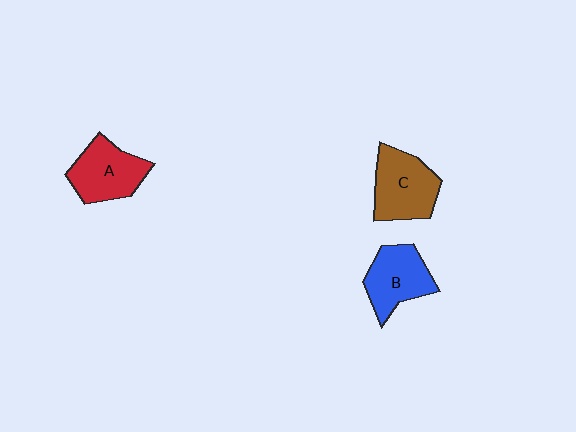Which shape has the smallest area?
Shape B (blue).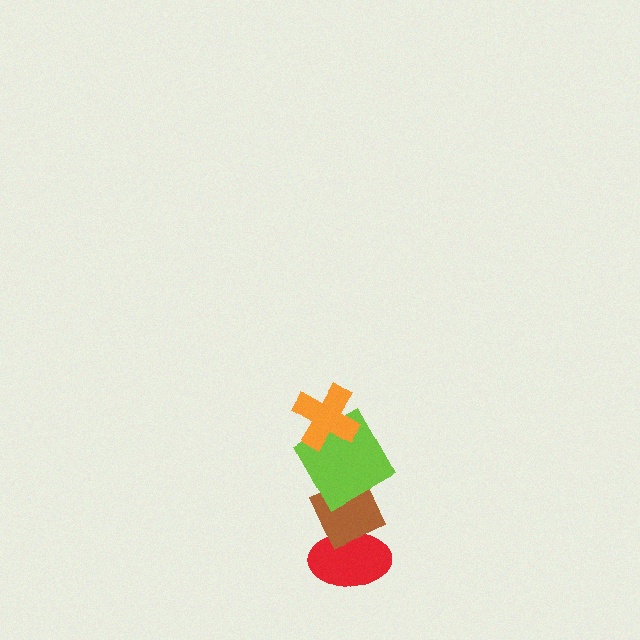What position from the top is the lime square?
The lime square is 2nd from the top.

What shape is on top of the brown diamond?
The lime square is on top of the brown diamond.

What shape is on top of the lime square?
The orange cross is on top of the lime square.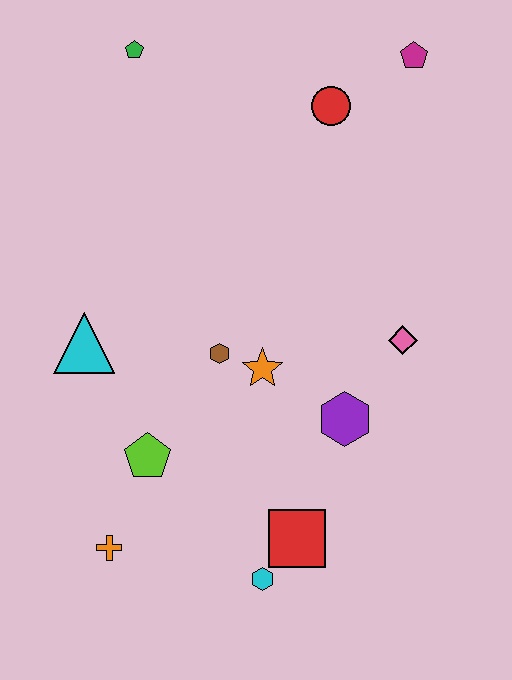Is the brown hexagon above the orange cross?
Yes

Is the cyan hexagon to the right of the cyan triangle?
Yes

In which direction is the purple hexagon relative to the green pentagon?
The purple hexagon is below the green pentagon.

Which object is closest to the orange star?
The brown hexagon is closest to the orange star.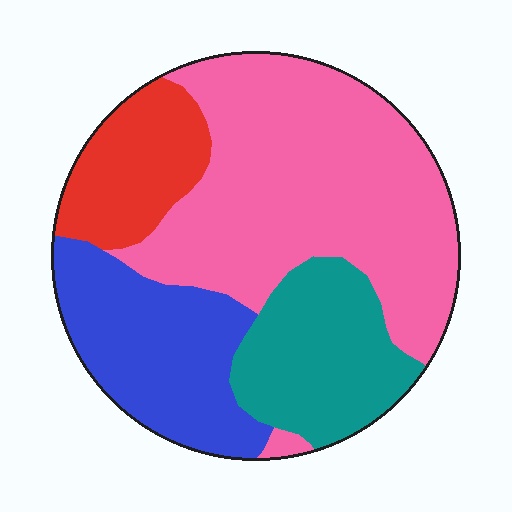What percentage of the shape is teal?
Teal covers roughly 20% of the shape.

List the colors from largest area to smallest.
From largest to smallest: pink, blue, teal, red.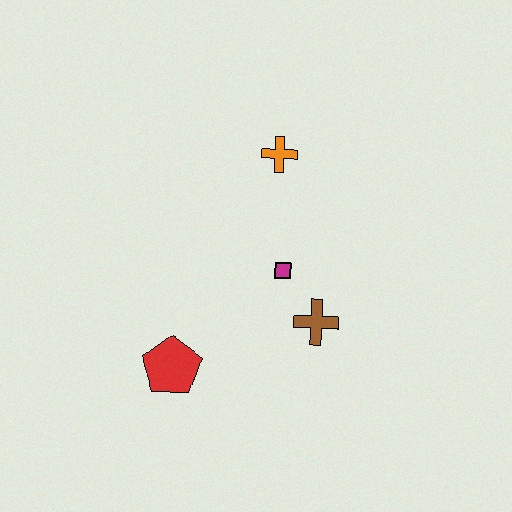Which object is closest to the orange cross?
The magenta square is closest to the orange cross.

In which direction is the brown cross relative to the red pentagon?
The brown cross is to the right of the red pentagon.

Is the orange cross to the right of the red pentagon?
Yes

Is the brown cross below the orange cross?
Yes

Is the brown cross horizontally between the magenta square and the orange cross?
No